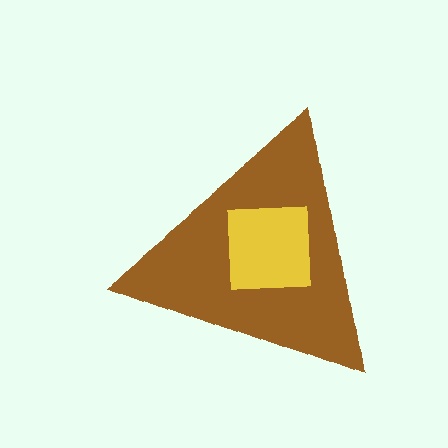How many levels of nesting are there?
2.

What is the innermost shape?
The yellow square.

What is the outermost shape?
The brown triangle.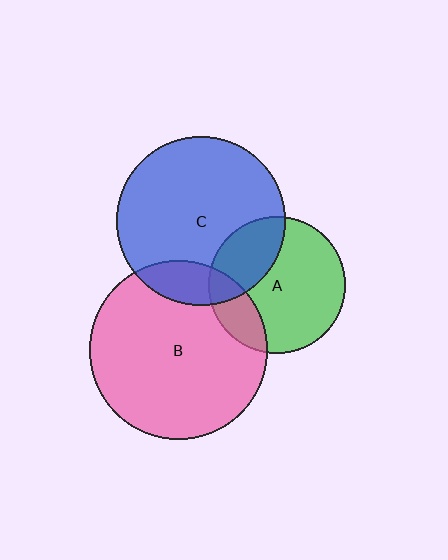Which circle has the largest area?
Circle B (pink).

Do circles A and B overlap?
Yes.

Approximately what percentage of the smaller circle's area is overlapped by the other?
Approximately 20%.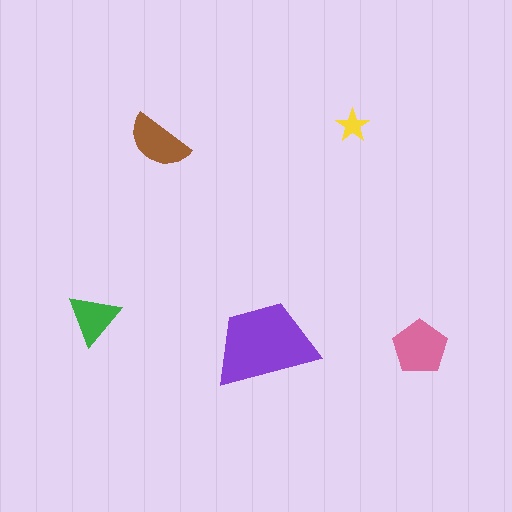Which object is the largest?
The purple trapezoid.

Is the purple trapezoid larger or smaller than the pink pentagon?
Larger.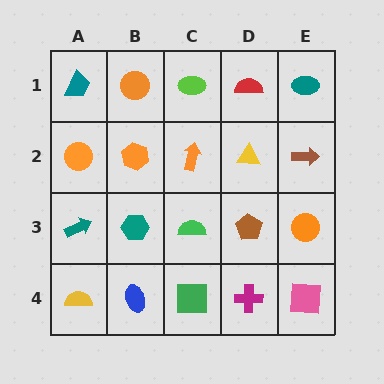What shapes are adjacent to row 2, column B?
An orange circle (row 1, column B), a teal hexagon (row 3, column B), an orange circle (row 2, column A), an orange arrow (row 2, column C).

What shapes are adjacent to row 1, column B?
An orange hexagon (row 2, column B), a teal trapezoid (row 1, column A), a lime ellipse (row 1, column C).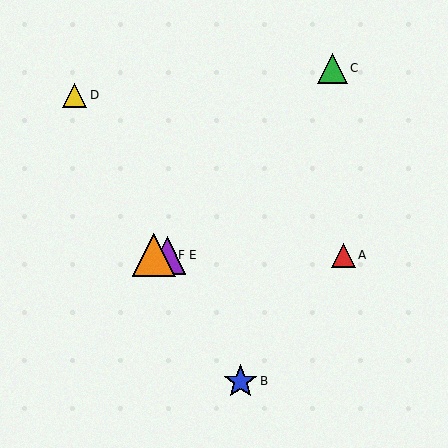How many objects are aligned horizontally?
3 objects (A, E, F) are aligned horizontally.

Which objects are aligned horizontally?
Objects A, E, F are aligned horizontally.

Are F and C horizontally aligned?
No, F is at y≈255 and C is at y≈68.